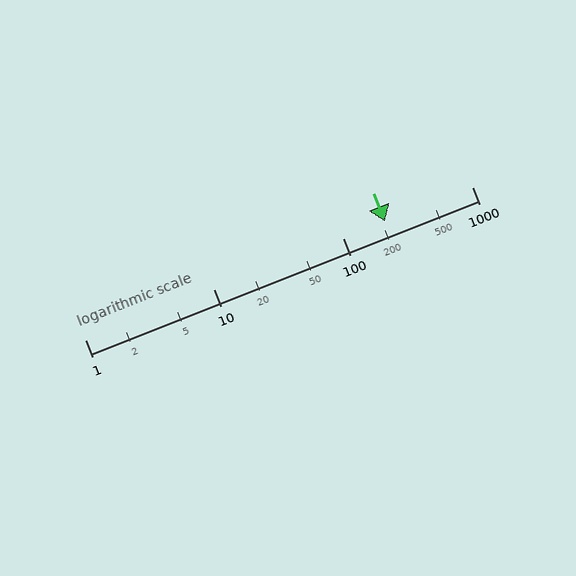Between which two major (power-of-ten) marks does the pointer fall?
The pointer is between 100 and 1000.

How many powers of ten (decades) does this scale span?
The scale spans 3 decades, from 1 to 1000.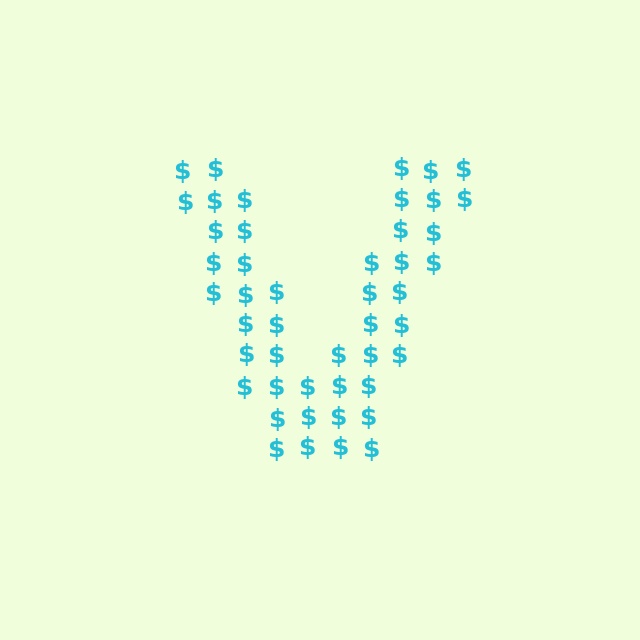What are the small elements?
The small elements are dollar signs.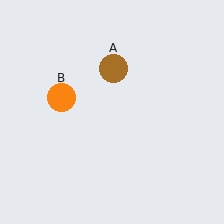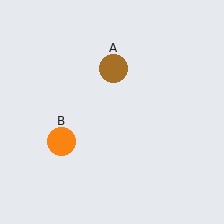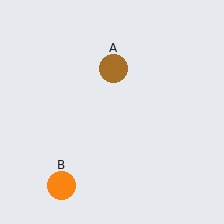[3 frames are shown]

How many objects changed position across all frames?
1 object changed position: orange circle (object B).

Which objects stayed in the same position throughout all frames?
Brown circle (object A) remained stationary.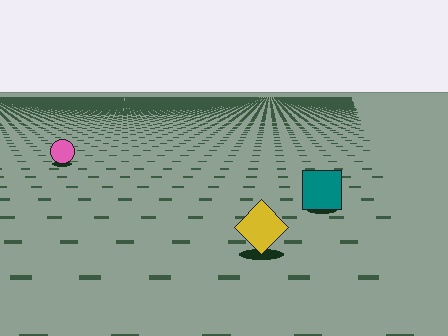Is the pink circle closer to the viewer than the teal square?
No. The teal square is closer — you can tell from the texture gradient: the ground texture is coarser near it.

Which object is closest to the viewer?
The yellow diamond is closest. The texture marks near it are larger and more spread out.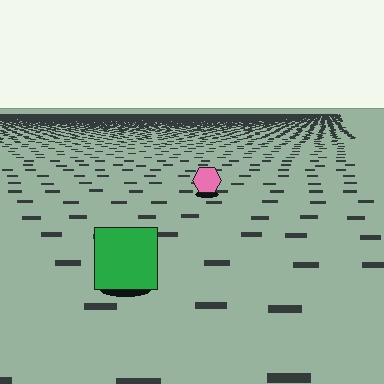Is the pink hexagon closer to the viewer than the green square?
No. The green square is closer — you can tell from the texture gradient: the ground texture is coarser near it.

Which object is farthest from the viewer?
The pink hexagon is farthest from the viewer. It appears smaller and the ground texture around it is denser.